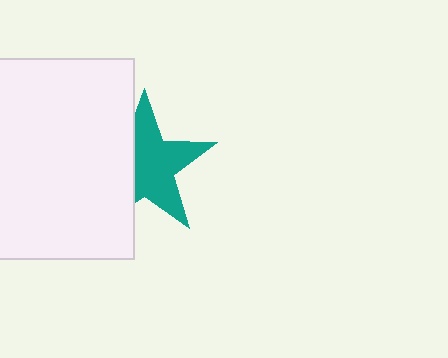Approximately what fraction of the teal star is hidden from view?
Roughly 38% of the teal star is hidden behind the white square.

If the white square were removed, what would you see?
You would see the complete teal star.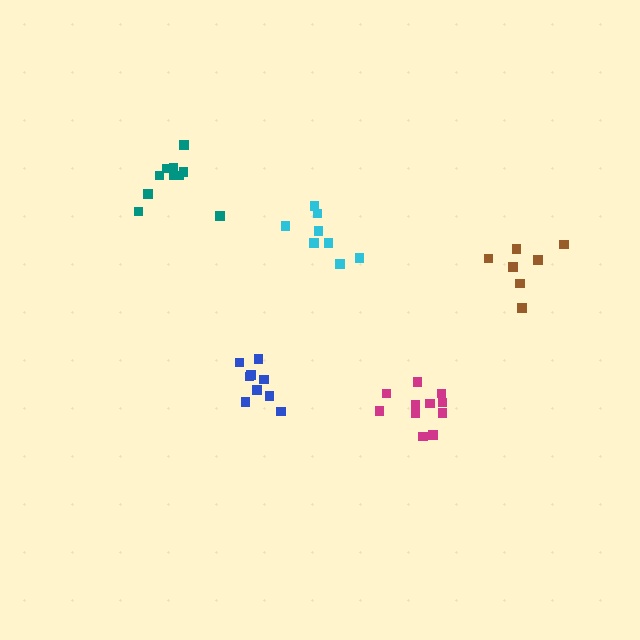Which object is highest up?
The teal cluster is topmost.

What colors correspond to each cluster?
The clusters are colored: magenta, brown, teal, blue, cyan.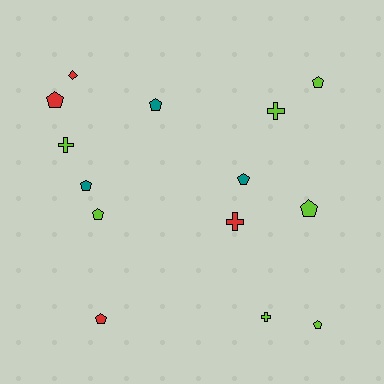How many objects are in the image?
There are 14 objects.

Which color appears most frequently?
Lime, with 7 objects.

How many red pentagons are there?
There are 2 red pentagons.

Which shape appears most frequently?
Pentagon, with 9 objects.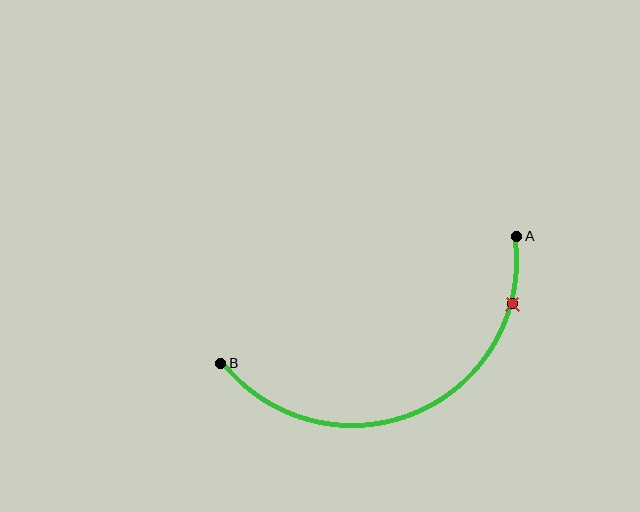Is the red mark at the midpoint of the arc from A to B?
No. The red mark lies on the arc but is closer to endpoint A. The arc midpoint would be at the point on the curve equidistant along the arc from both A and B.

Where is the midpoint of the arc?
The arc midpoint is the point on the curve farthest from the straight line joining A and B. It sits below that line.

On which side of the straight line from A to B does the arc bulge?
The arc bulges below the straight line connecting A and B.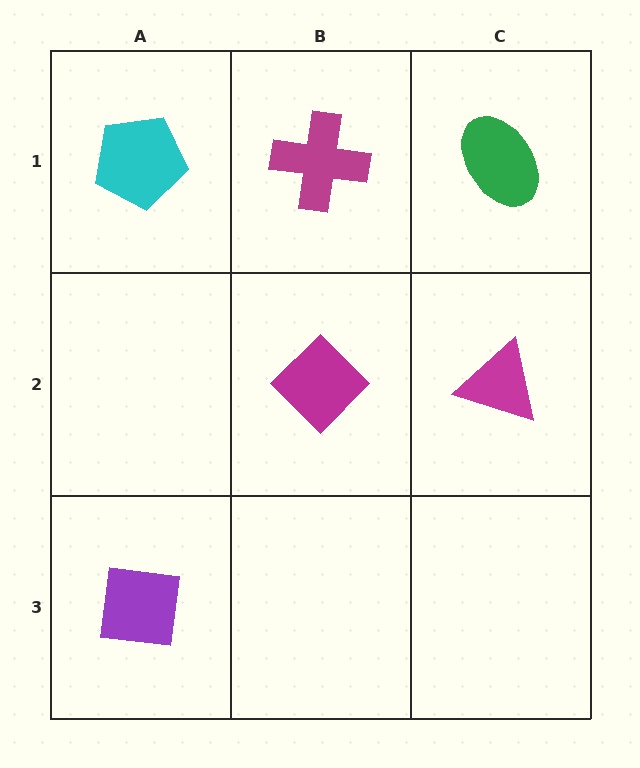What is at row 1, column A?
A cyan pentagon.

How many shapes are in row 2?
2 shapes.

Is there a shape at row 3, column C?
No, that cell is empty.